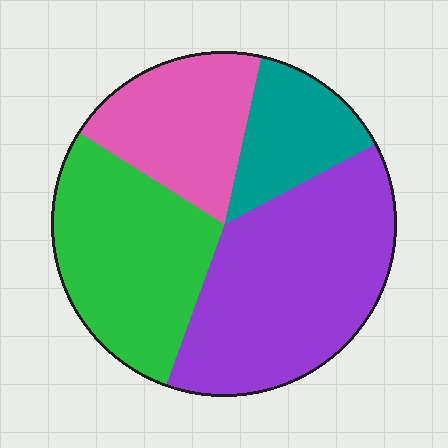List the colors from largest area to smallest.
From largest to smallest: purple, green, pink, teal.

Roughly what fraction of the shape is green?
Green takes up about one quarter (1/4) of the shape.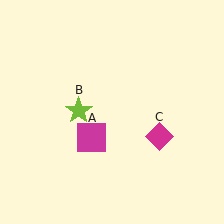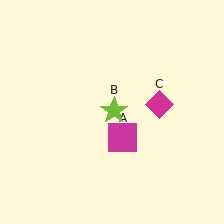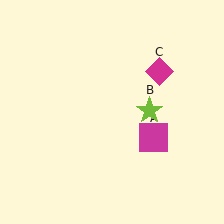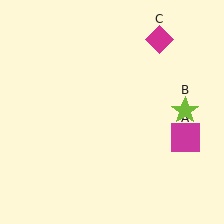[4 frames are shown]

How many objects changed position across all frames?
3 objects changed position: magenta square (object A), lime star (object B), magenta diamond (object C).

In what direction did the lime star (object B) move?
The lime star (object B) moved right.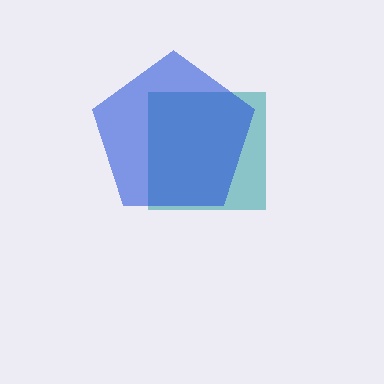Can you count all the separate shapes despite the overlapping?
Yes, there are 2 separate shapes.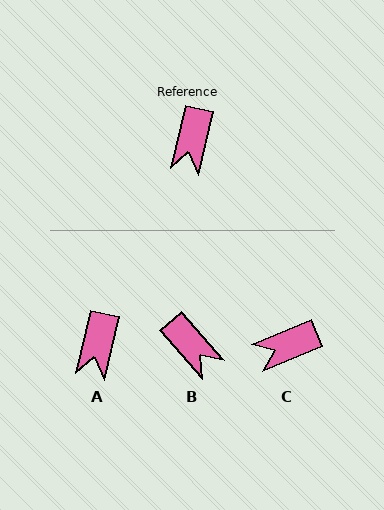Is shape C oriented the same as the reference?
No, it is off by about 54 degrees.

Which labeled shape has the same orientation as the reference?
A.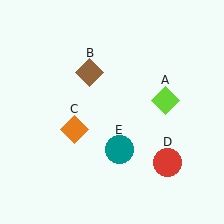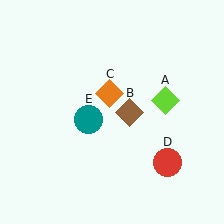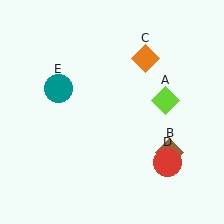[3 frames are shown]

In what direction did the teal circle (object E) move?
The teal circle (object E) moved up and to the left.